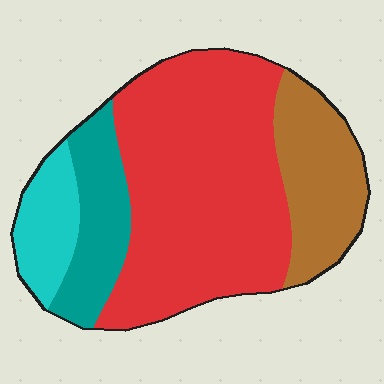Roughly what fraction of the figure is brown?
Brown takes up about one fifth (1/5) of the figure.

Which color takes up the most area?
Red, at roughly 55%.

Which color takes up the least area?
Cyan, at roughly 10%.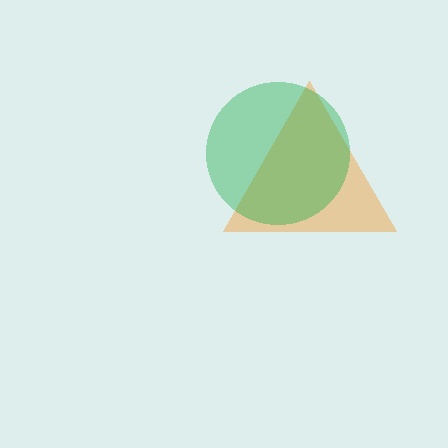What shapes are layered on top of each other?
The layered shapes are: an orange triangle, a green circle.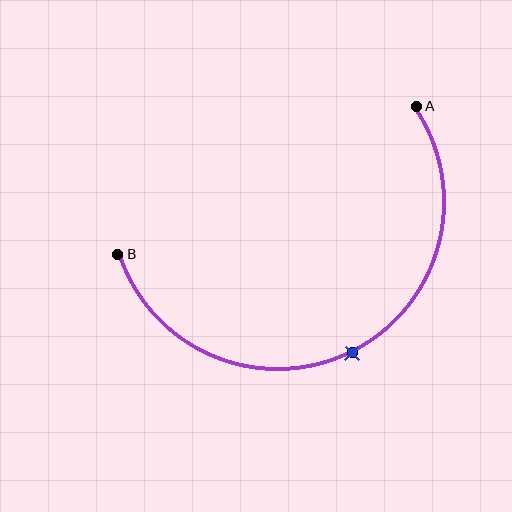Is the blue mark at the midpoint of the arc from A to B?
Yes. The blue mark lies on the arc at equal arc-length from both A and B — it is the arc midpoint.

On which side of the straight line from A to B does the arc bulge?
The arc bulges below the straight line connecting A and B.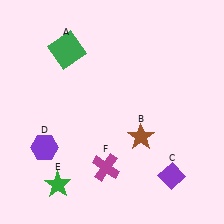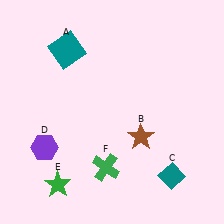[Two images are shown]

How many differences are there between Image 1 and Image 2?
There are 3 differences between the two images.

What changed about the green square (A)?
In Image 1, A is green. In Image 2, it changed to teal.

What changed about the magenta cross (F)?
In Image 1, F is magenta. In Image 2, it changed to green.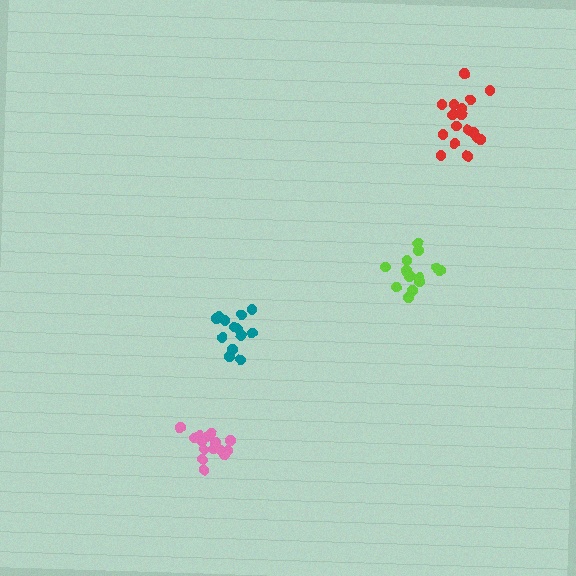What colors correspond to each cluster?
The clusters are colored: lime, pink, teal, red.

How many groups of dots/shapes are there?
There are 4 groups.